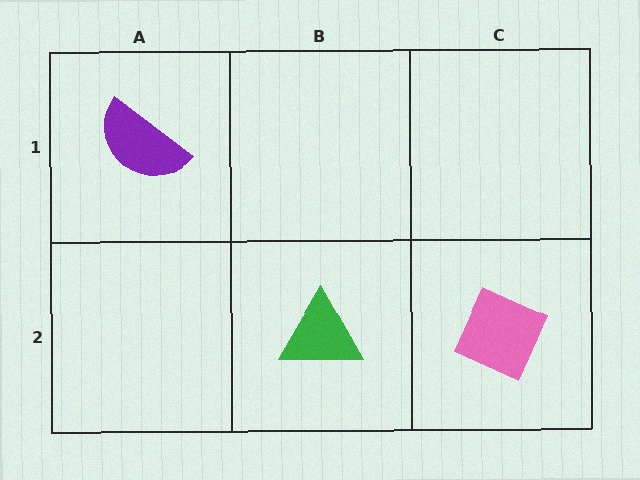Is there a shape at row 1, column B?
No, that cell is empty.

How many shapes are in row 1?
1 shape.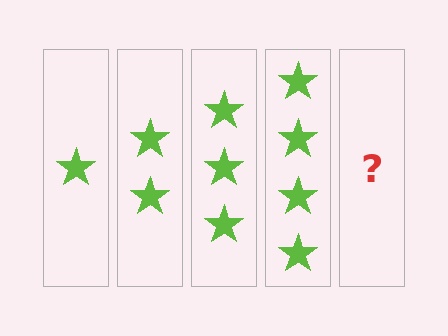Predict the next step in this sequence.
The next step is 5 stars.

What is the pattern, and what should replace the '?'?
The pattern is that each step adds one more star. The '?' should be 5 stars.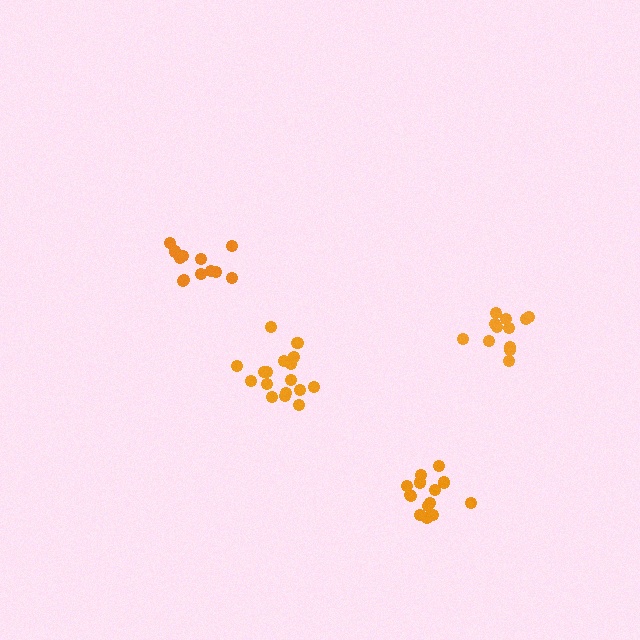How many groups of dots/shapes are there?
There are 4 groups.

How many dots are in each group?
Group 1: 13 dots, Group 2: 18 dots, Group 3: 15 dots, Group 4: 12 dots (58 total).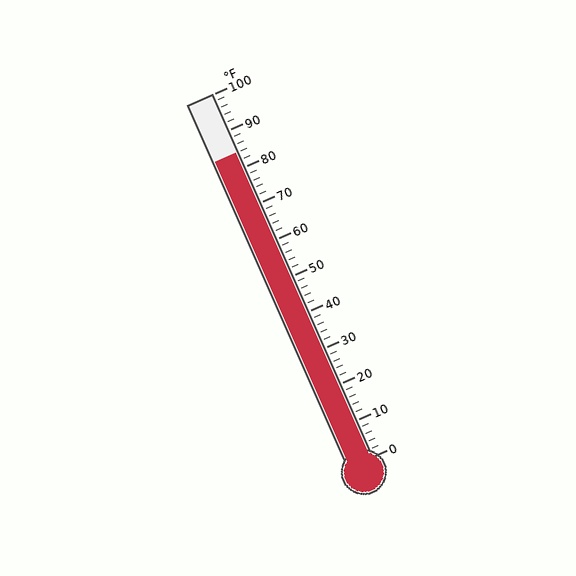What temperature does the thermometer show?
The thermometer shows approximately 84°F.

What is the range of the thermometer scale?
The thermometer scale ranges from 0°F to 100°F.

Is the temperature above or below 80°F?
The temperature is above 80°F.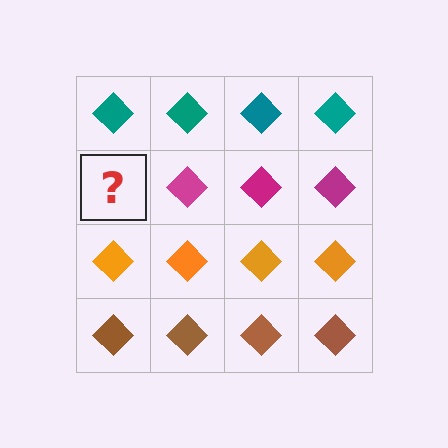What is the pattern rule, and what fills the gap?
The rule is that each row has a consistent color. The gap should be filled with a magenta diamond.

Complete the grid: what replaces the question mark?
The question mark should be replaced with a magenta diamond.